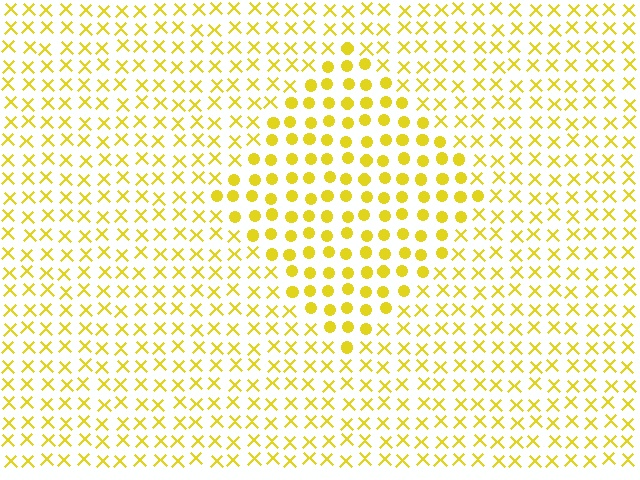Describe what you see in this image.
The image is filled with small yellow elements arranged in a uniform grid. A diamond-shaped region contains circles, while the surrounding area contains X marks. The boundary is defined purely by the change in element shape.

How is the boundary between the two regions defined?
The boundary is defined by a change in element shape: circles inside vs. X marks outside. All elements share the same color and spacing.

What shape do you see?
I see a diamond.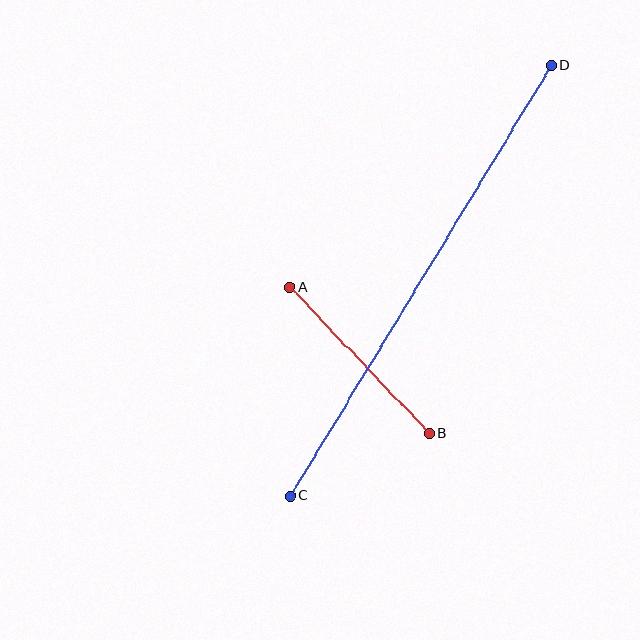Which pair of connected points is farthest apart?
Points C and D are farthest apart.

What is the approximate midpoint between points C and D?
The midpoint is at approximately (421, 281) pixels.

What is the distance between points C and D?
The distance is approximately 503 pixels.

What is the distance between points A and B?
The distance is approximately 201 pixels.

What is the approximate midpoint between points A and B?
The midpoint is at approximately (360, 360) pixels.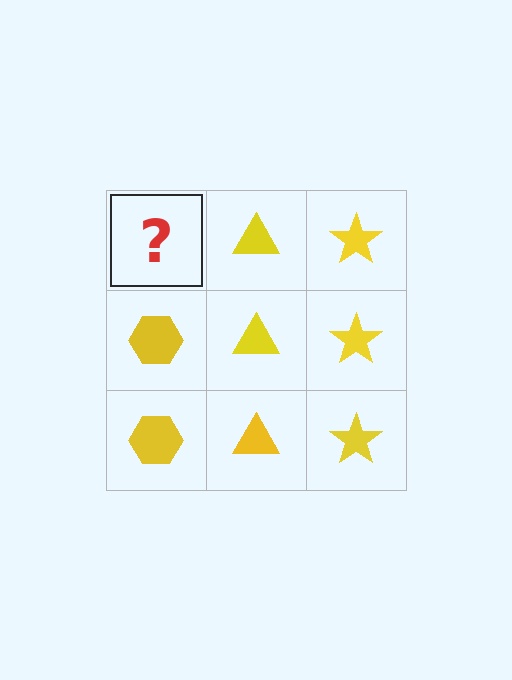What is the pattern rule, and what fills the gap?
The rule is that each column has a consistent shape. The gap should be filled with a yellow hexagon.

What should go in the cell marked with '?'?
The missing cell should contain a yellow hexagon.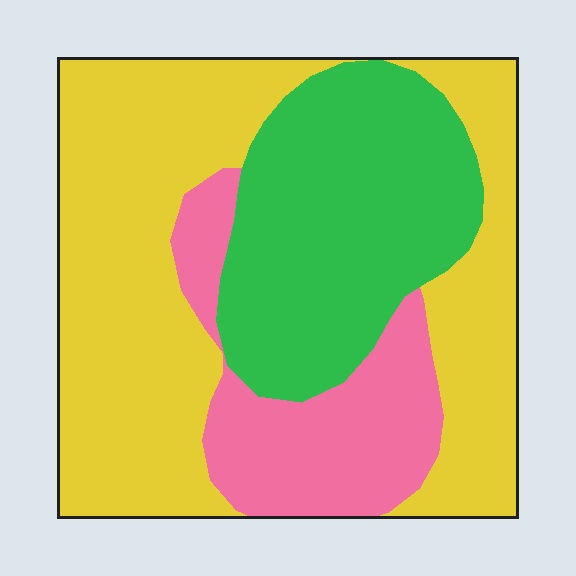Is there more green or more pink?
Green.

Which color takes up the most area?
Yellow, at roughly 50%.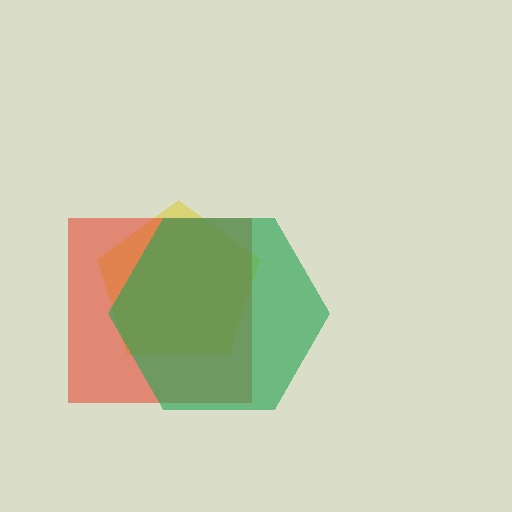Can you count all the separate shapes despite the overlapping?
Yes, there are 3 separate shapes.